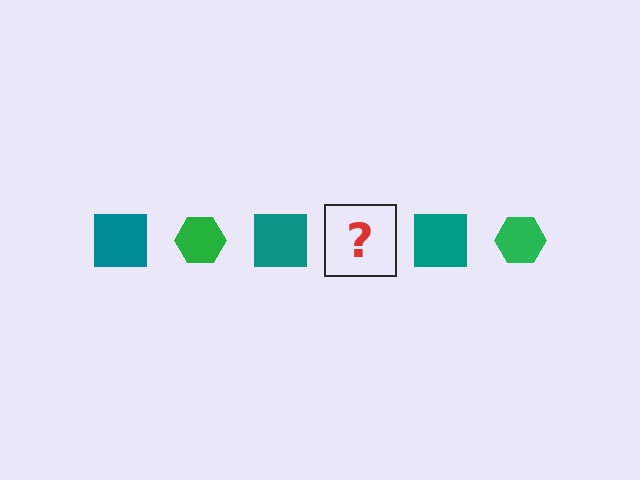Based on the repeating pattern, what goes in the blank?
The blank should be a green hexagon.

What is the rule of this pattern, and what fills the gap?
The rule is that the pattern alternates between teal square and green hexagon. The gap should be filled with a green hexagon.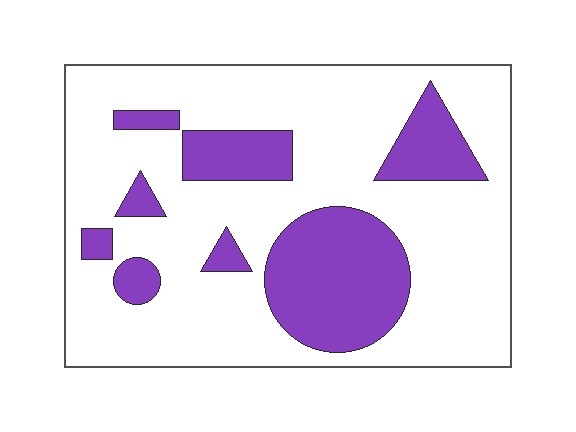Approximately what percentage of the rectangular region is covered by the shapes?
Approximately 25%.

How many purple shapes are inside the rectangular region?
8.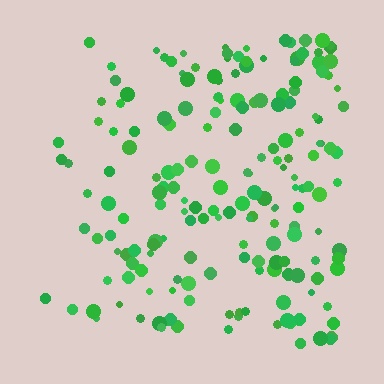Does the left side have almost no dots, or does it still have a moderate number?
Still a moderate number, just noticeably fewer than the right.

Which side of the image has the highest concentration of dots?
The right.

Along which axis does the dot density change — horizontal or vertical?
Horizontal.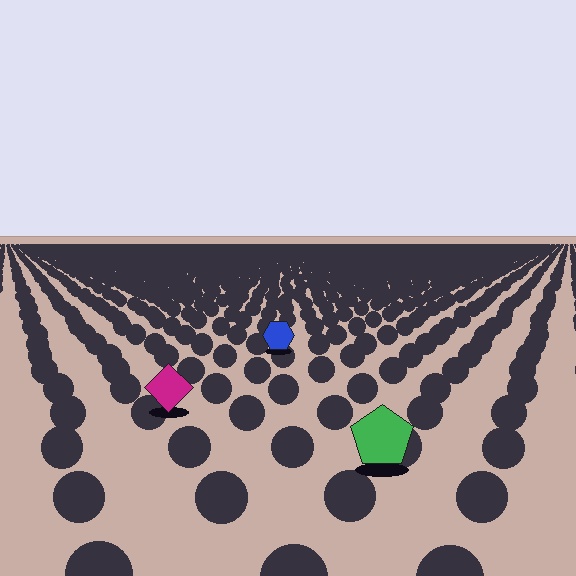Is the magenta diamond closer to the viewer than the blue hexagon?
Yes. The magenta diamond is closer — you can tell from the texture gradient: the ground texture is coarser near it.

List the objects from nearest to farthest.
From nearest to farthest: the green pentagon, the magenta diamond, the blue hexagon.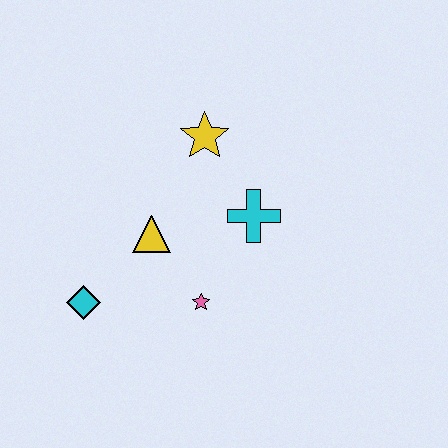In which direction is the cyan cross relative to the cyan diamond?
The cyan cross is to the right of the cyan diamond.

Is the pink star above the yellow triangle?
No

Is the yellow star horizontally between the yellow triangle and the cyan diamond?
No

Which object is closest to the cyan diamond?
The yellow triangle is closest to the cyan diamond.